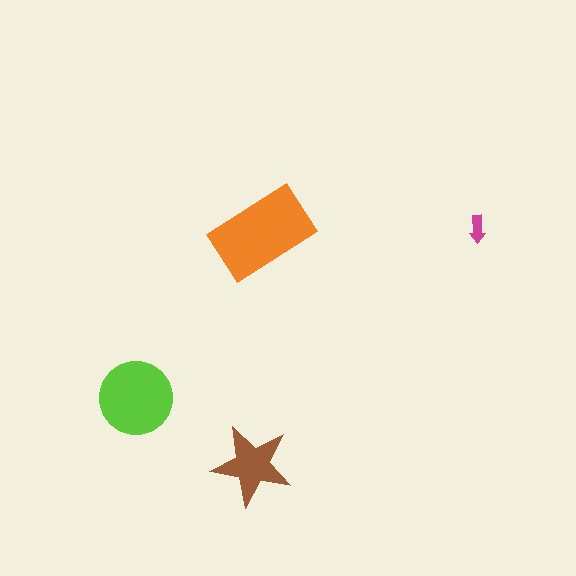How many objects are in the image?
There are 4 objects in the image.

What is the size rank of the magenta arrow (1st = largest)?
4th.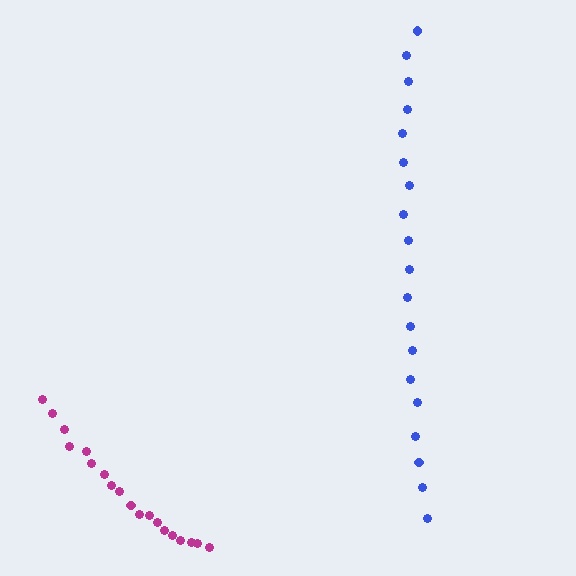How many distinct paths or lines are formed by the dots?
There are 2 distinct paths.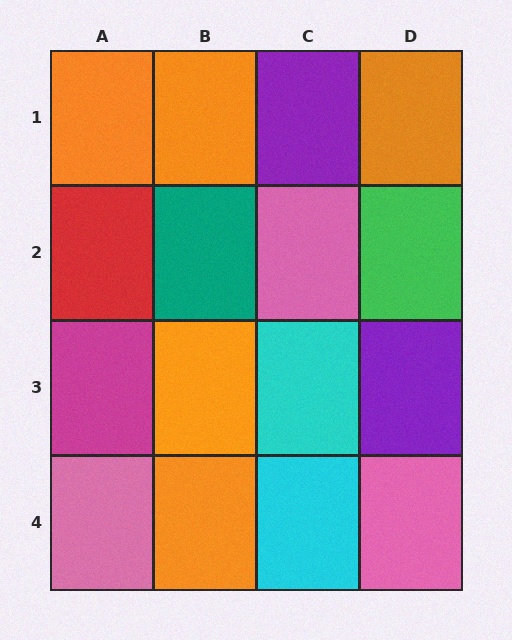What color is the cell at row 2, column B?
Teal.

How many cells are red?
1 cell is red.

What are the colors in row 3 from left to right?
Magenta, orange, cyan, purple.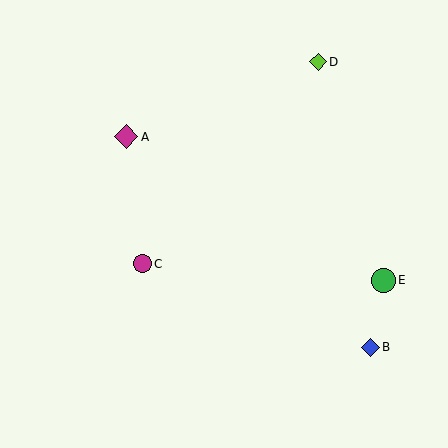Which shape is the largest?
The green circle (labeled E) is the largest.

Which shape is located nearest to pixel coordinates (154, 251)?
The magenta circle (labeled C) at (143, 264) is nearest to that location.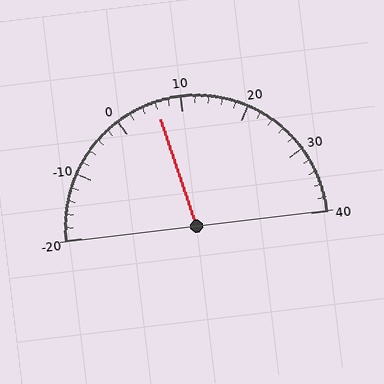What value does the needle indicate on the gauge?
The needle indicates approximately 6.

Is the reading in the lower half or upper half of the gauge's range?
The reading is in the lower half of the range (-20 to 40).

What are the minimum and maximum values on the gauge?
The gauge ranges from -20 to 40.